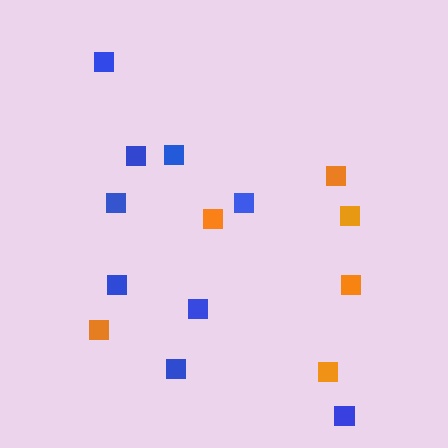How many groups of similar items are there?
There are 2 groups: one group of blue squares (9) and one group of orange squares (6).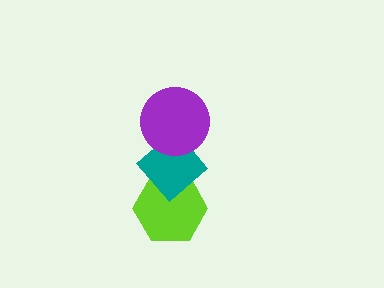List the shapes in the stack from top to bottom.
From top to bottom: the purple circle, the teal diamond, the lime hexagon.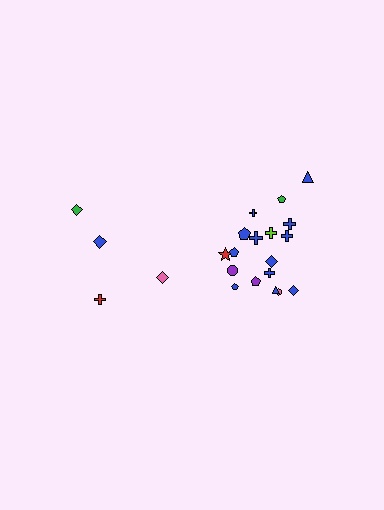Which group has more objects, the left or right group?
The right group.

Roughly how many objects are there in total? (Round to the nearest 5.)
Roughly 20 objects in total.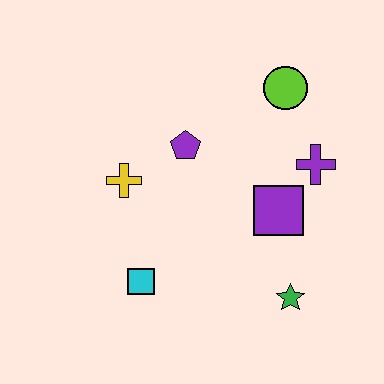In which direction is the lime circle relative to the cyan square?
The lime circle is above the cyan square.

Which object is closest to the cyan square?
The yellow cross is closest to the cyan square.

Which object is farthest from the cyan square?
The lime circle is farthest from the cyan square.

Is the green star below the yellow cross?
Yes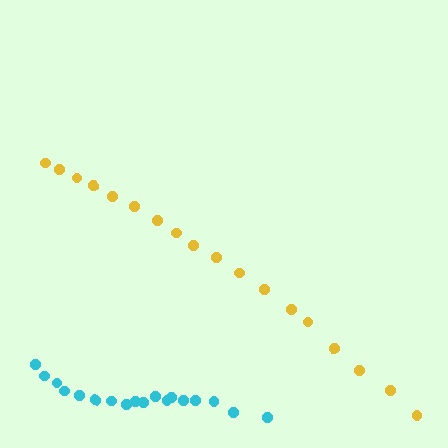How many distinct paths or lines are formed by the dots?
There are 2 distinct paths.